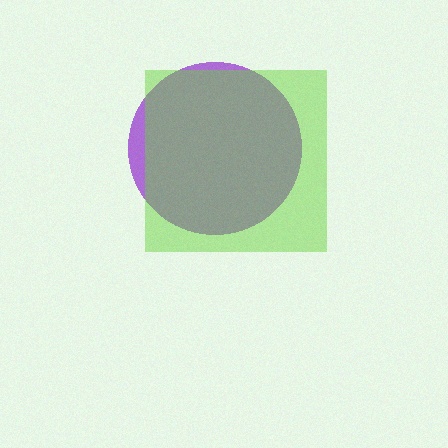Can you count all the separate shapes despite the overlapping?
Yes, there are 2 separate shapes.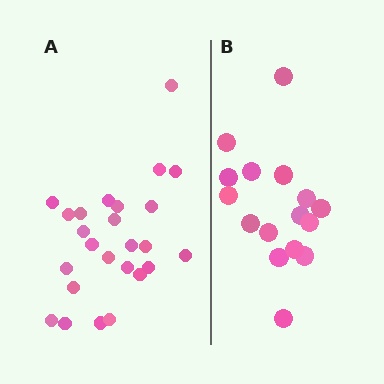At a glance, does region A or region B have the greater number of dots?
Region A (the left region) has more dots.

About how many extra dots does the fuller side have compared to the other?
Region A has roughly 8 or so more dots than region B.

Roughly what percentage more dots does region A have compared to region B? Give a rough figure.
About 55% more.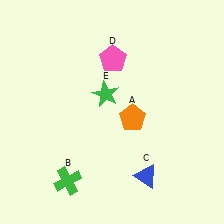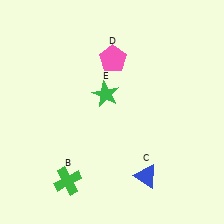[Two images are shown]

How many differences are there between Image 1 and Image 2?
There is 1 difference between the two images.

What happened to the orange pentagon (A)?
The orange pentagon (A) was removed in Image 2. It was in the bottom-right area of Image 1.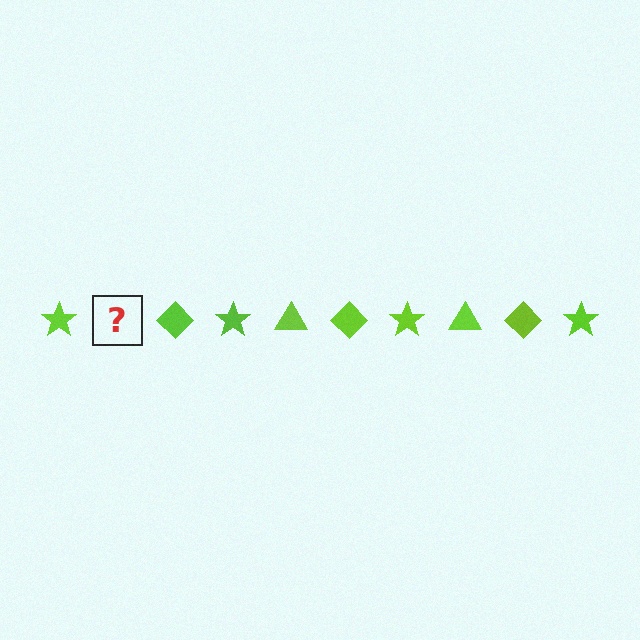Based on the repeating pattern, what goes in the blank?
The blank should be a lime triangle.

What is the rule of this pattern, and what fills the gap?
The rule is that the pattern cycles through star, triangle, diamond shapes in lime. The gap should be filled with a lime triangle.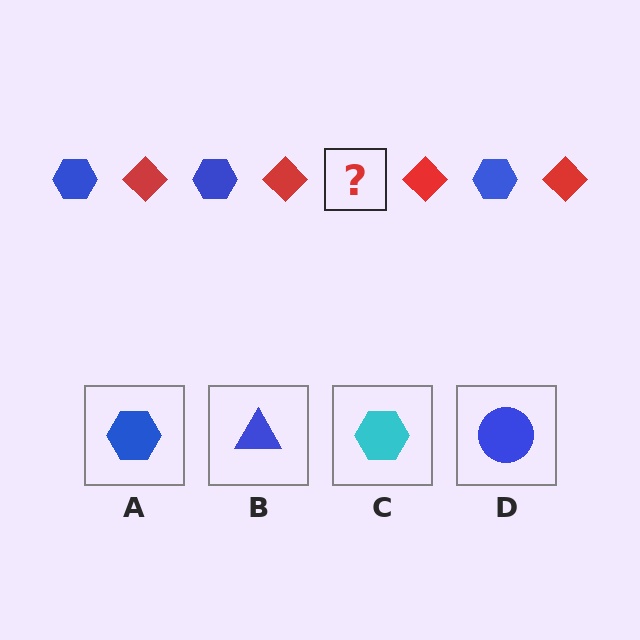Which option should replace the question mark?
Option A.